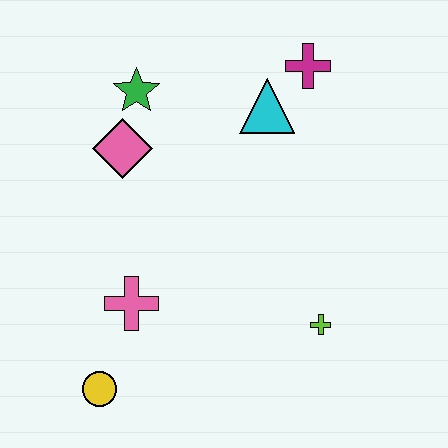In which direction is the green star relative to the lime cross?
The green star is above the lime cross.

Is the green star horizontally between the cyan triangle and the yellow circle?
Yes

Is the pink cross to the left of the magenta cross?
Yes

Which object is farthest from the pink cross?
The magenta cross is farthest from the pink cross.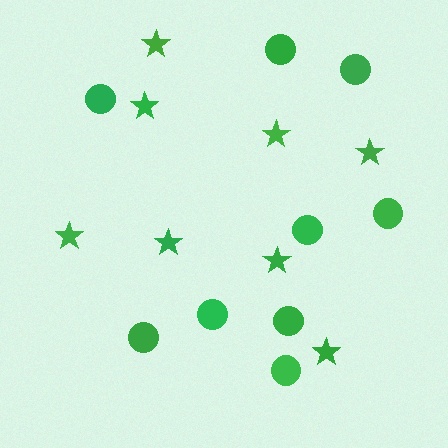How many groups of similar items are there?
There are 2 groups: one group of stars (8) and one group of circles (9).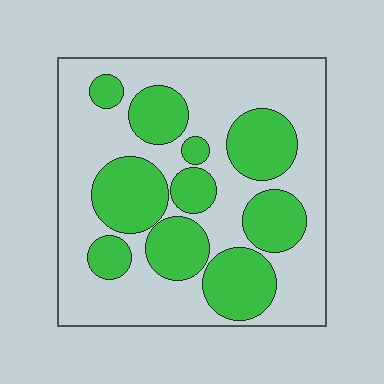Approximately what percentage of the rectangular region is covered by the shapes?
Approximately 40%.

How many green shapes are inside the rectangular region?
10.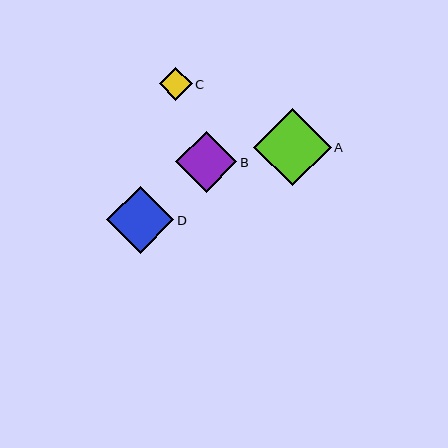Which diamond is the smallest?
Diamond C is the smallest with a size of approximately 33 pixels.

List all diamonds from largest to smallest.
From largest to smallest: A, D, B, C.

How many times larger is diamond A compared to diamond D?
Diamond A is approximately 1.2 times the size of diamond D.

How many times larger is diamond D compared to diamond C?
Diamond D is approximately 2.0 times the size of diamond C.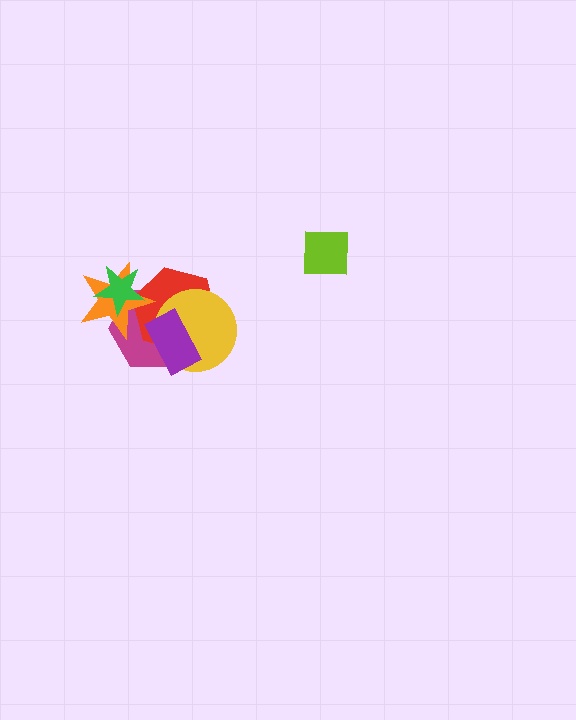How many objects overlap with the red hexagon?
5 objects overlap with the red hexagon.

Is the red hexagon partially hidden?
Yes, it is partially covered by another shape.